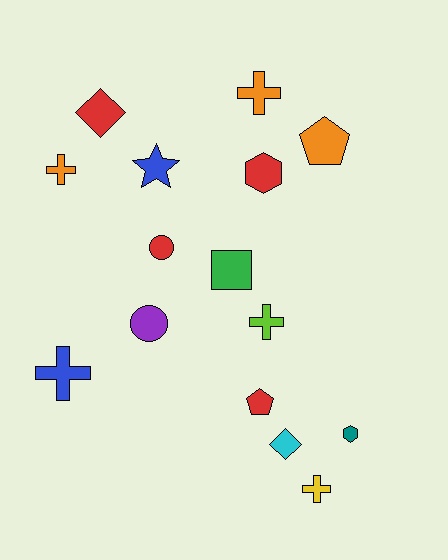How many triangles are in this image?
There are no triangles.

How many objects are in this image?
There are 15 objects.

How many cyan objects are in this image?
There is 1 cyan object.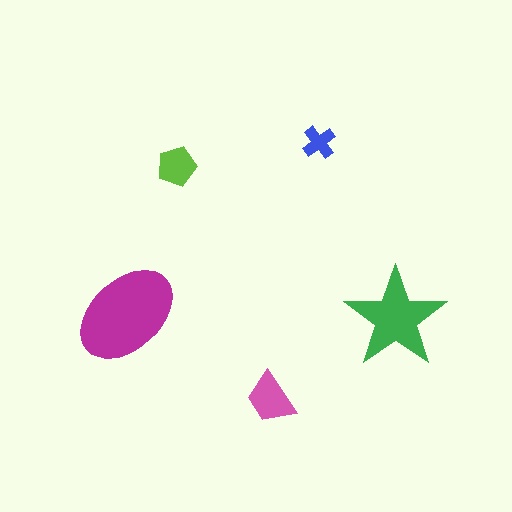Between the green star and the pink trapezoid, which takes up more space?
The green star.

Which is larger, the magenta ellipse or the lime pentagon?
The magenta ellipse.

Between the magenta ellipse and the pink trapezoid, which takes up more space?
The magenta ellipse.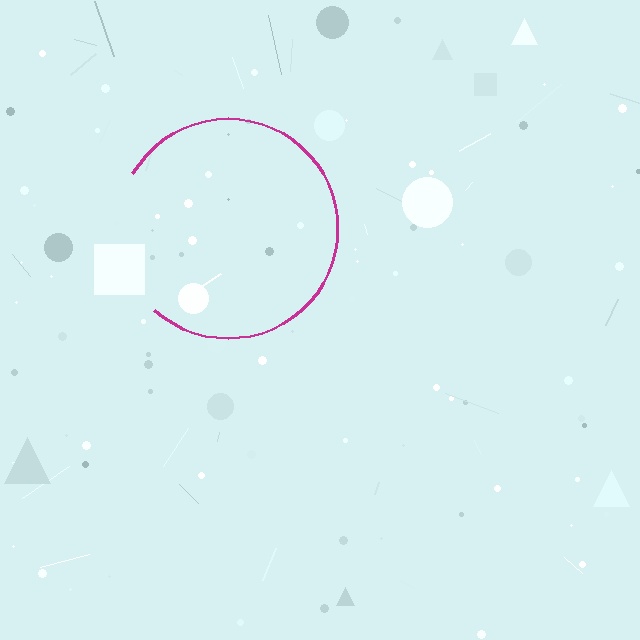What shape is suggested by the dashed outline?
The dashed outline suggests a circle.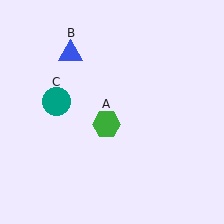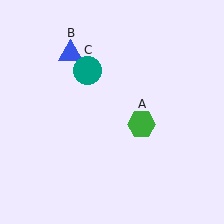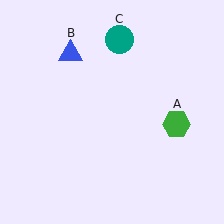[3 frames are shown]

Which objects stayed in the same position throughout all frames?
Blue triangle (object B) remained stationary.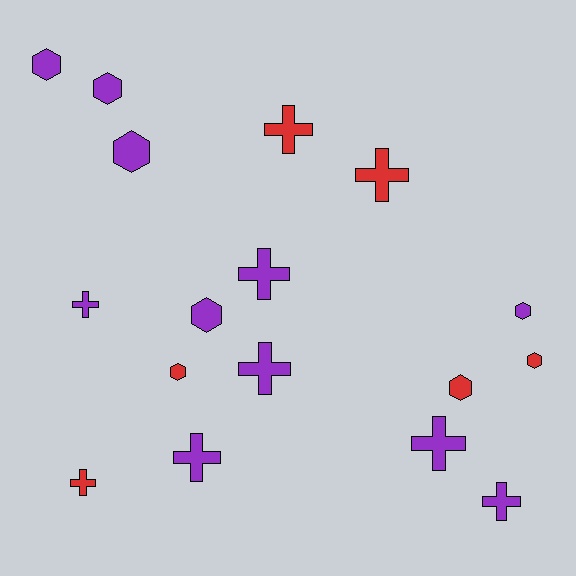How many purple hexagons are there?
There are 5 purple hexagons.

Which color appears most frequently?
Purple, with 11 objects.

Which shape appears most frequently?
Cross, with 9 objects.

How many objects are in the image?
There are 17 objects.